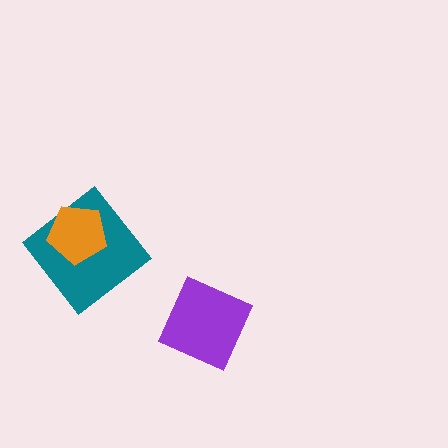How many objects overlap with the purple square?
0 objects overlap with the purple square.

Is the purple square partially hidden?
No, no other shape covers it.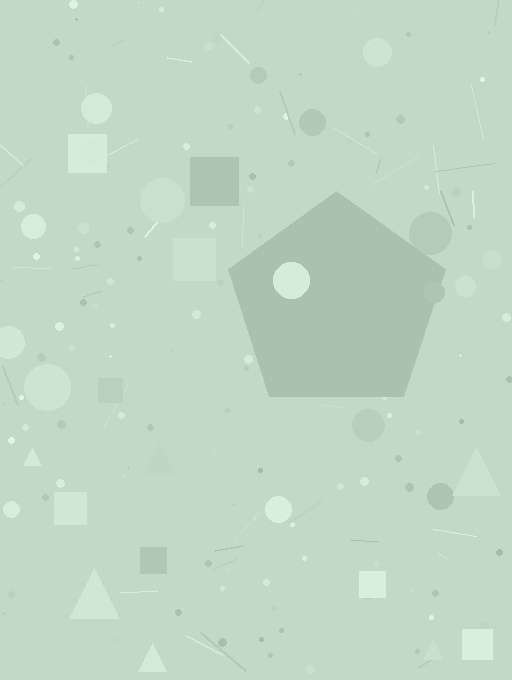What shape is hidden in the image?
A pentagon is hidden in the image.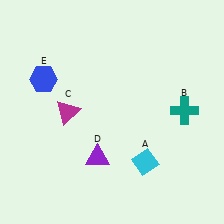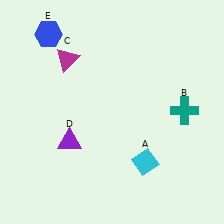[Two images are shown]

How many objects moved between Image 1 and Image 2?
3 objects moved between the two images.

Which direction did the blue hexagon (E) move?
The blue hexagon (E) moved up.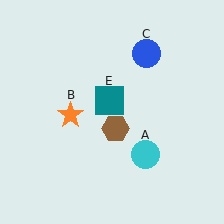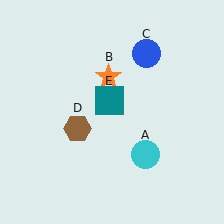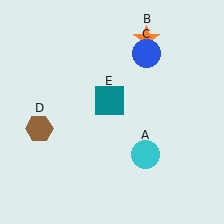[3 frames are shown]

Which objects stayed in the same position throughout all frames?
Cyan circle (object A) and blue circle (object C) and teal square (object E) remained stationary.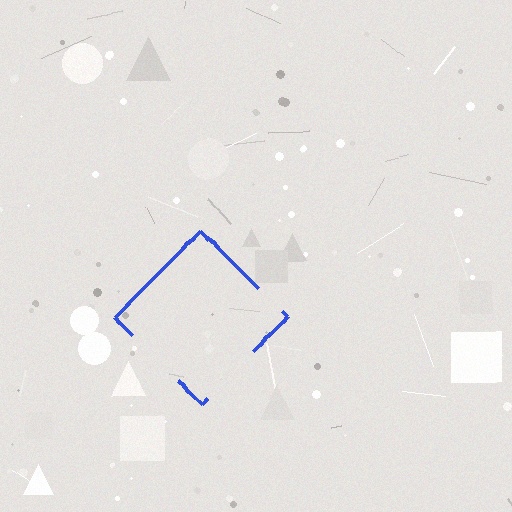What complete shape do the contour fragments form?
The contour fragments form a diamond.